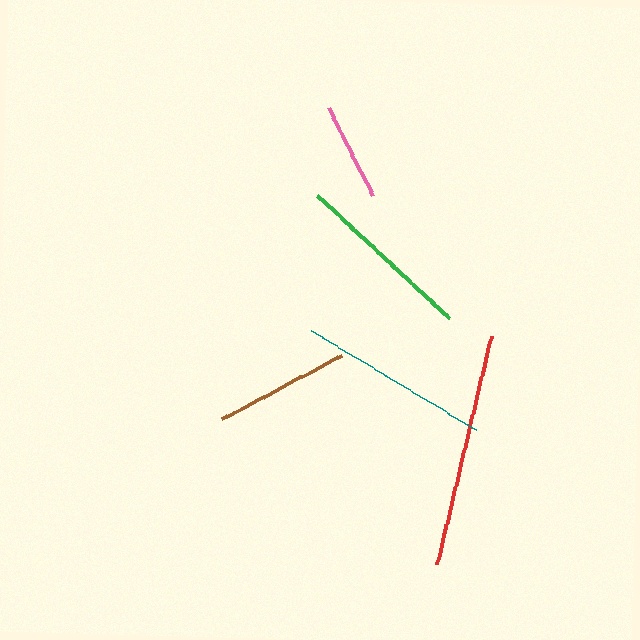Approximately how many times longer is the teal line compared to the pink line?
The teal line is approximately 1.9 times the length of the pink line.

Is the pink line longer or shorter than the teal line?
The teal line is longer than the pink line.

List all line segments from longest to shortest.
From longest to shortest: red, teal, green, brown, pink.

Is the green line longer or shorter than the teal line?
The teal line is longer than the green line.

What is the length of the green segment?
The green segment is approximately 180 pixels long.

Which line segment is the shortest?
The pink line is the shortest at approximately 99 pixels.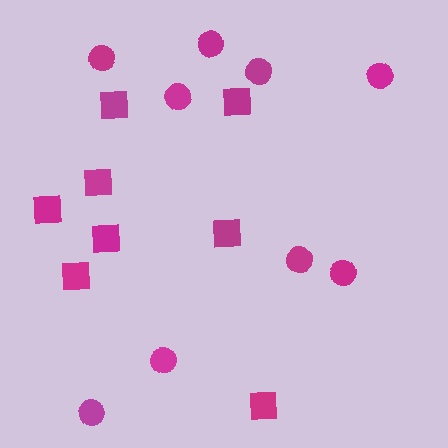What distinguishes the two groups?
There are 2 groups: one group of circles (9) and one group of squares (8).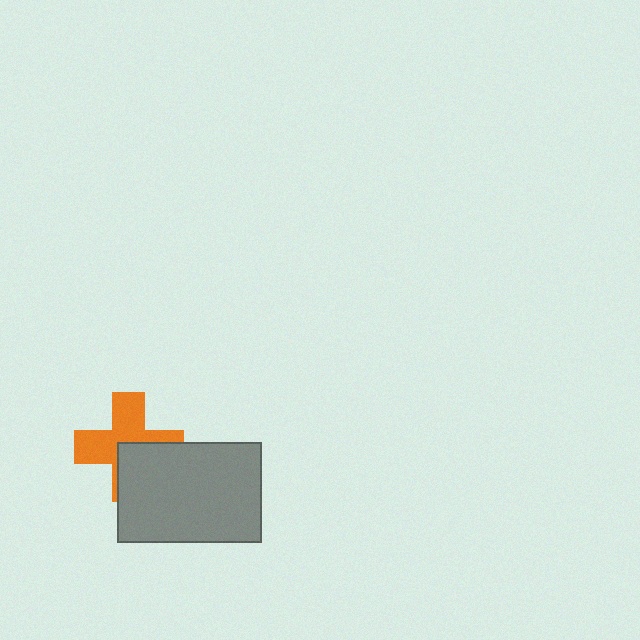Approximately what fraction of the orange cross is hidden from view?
Roughly 40% of the orange cross is hidden behind the gray rectangle.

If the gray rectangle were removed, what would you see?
You would see the complete orange cross.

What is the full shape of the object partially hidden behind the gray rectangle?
The partially hidden object is an orange cross.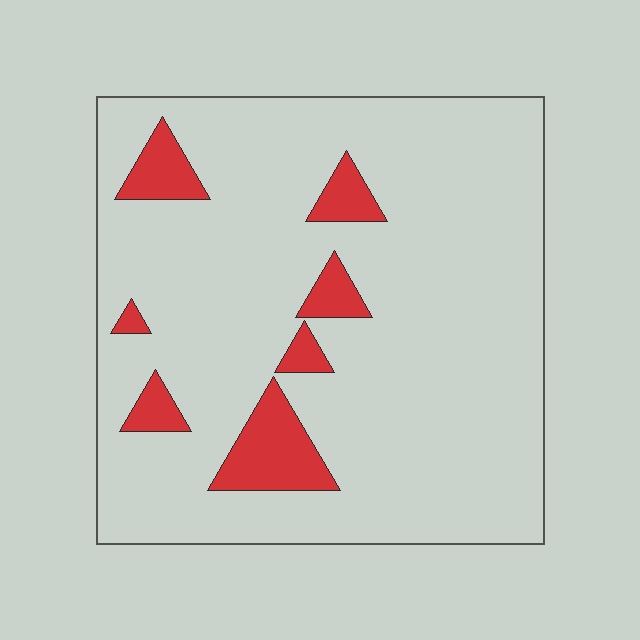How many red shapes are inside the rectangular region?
7.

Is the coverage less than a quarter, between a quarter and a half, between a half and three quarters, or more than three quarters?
Less than a quarter.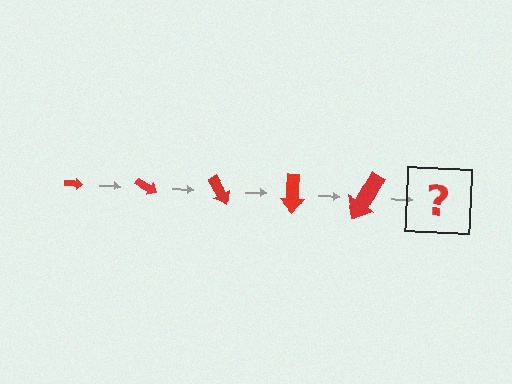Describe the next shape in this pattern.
It should be an arrow, larger than the previous one and rotated 150 degrees from the start.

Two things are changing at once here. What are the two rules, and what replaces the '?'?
The two rules are that the arrow grows larger each step and it rotates 30 degrees each step. The '?' should be an arrow, larger than the previous one and rotated 150 degrees from the start.